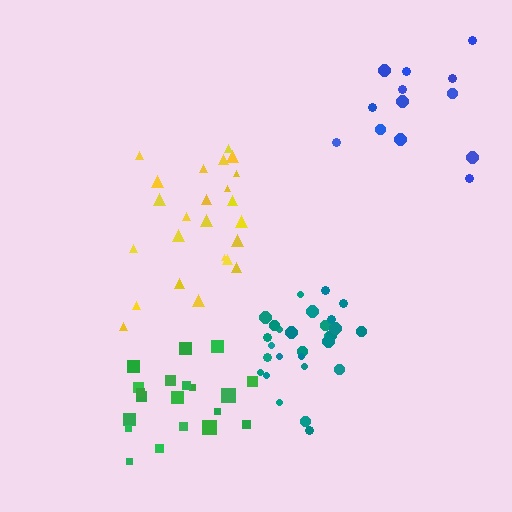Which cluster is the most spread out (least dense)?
Blue.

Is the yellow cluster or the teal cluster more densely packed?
Teal.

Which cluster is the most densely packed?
Teal.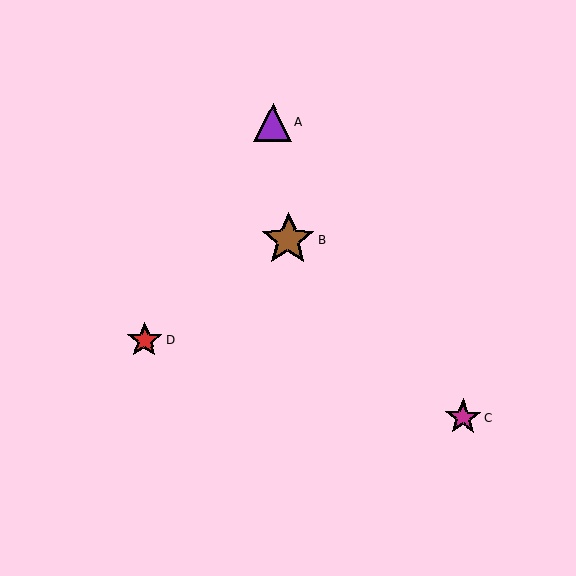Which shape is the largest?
The brown star (labeled B) is the largest.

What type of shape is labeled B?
Shape B is a brown star.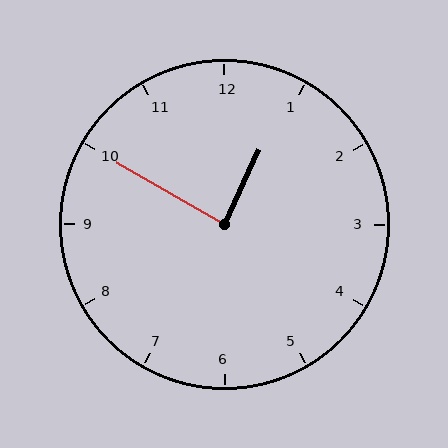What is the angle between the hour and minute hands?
Approximately 85 degrees.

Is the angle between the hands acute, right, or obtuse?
It is right.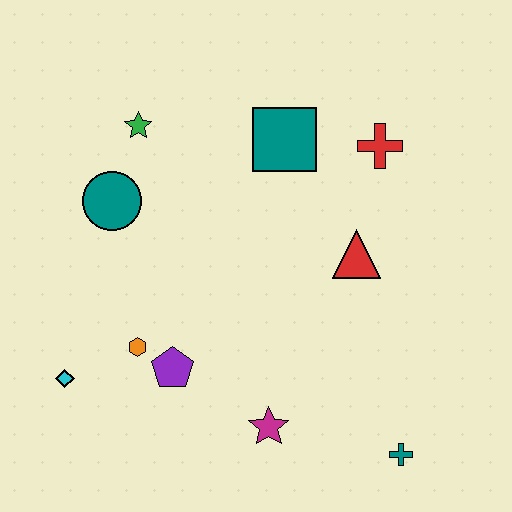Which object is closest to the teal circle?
The green star is closest to the teal circle.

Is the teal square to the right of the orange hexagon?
Yes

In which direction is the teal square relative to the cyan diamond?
The teal square is above the cyan diamond.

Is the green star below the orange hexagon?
No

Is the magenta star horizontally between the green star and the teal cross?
Yes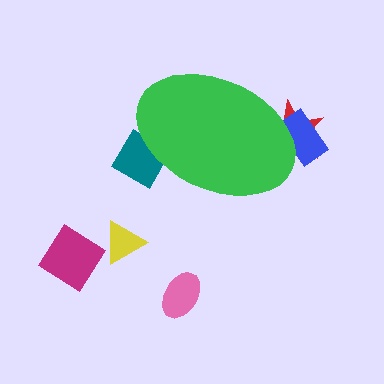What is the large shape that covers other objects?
A green ellipse.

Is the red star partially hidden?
Yes, the red star is partially hidden behind the green ellipse.